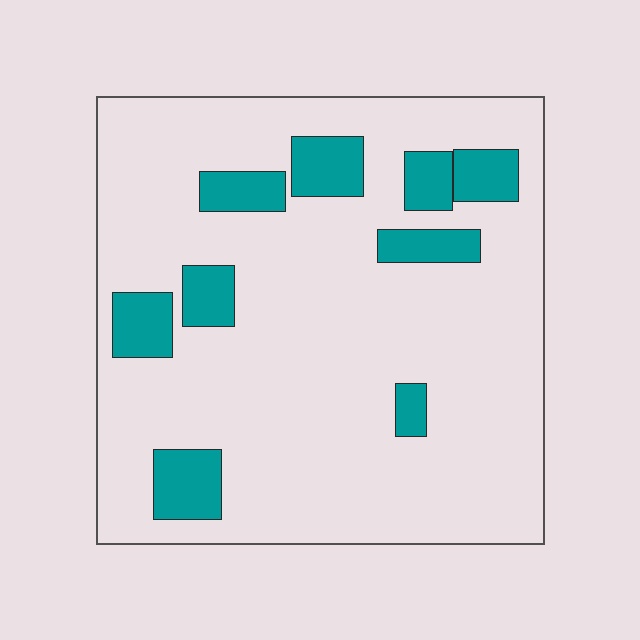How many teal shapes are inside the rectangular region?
9.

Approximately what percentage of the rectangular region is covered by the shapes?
Approximately 15%.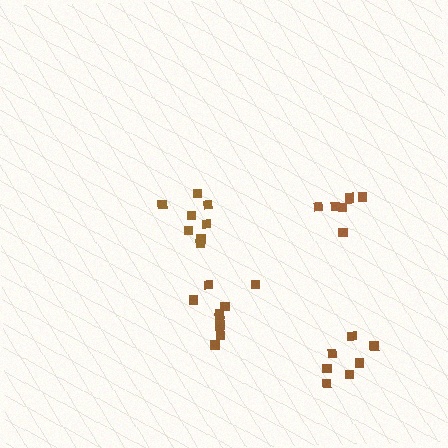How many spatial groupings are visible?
There are 4 spatial groupings.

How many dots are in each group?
Group 1: 7 dots, Group 2: 11 dots, Group 3: 7 dots, Group 4: 8 dots (33 total).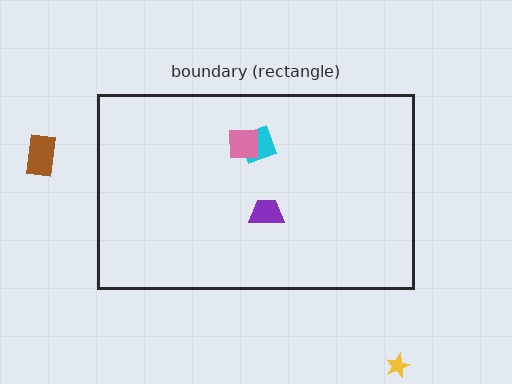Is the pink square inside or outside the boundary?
Inside.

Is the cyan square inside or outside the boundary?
Inside.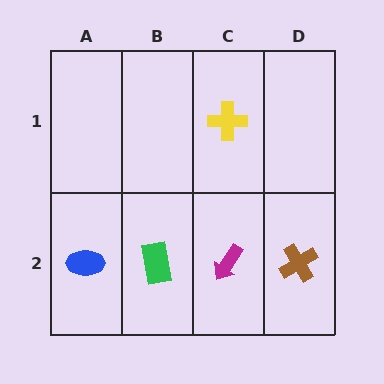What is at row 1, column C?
A yellow cross.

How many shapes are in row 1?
1 shape.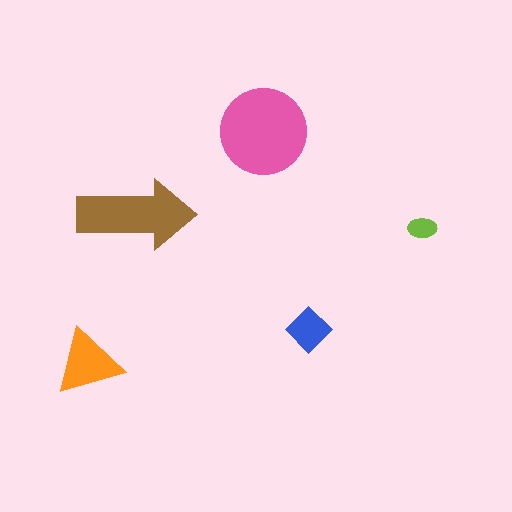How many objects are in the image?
There are 5 objects in the image.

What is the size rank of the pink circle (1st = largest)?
1st.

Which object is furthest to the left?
The orange triangle is leftmost.